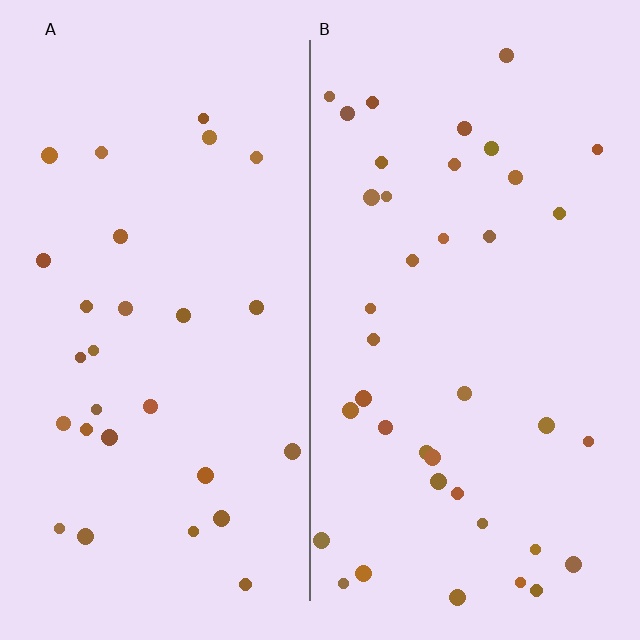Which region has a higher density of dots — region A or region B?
B (the right).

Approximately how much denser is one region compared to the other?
Approximately 1.4× — region B over region A.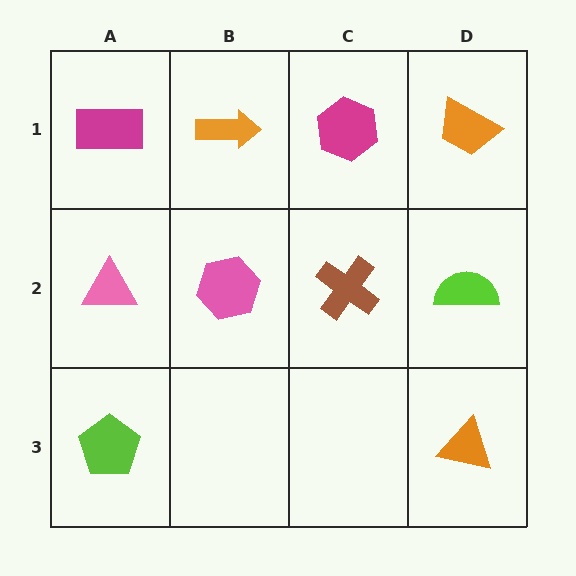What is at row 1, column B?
An orange arrow.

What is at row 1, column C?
A magenta hexagon.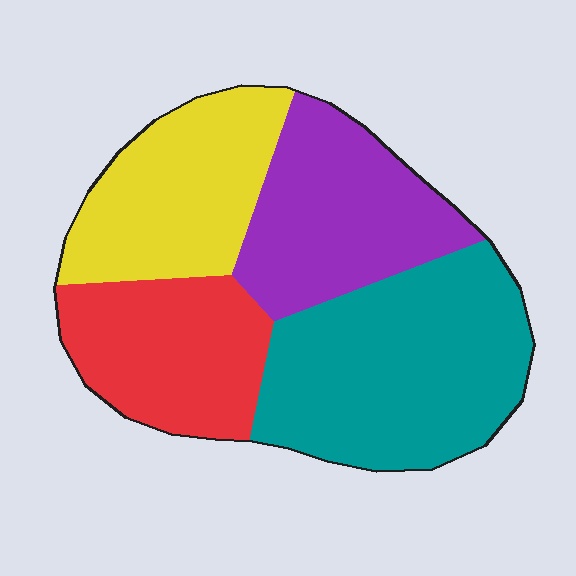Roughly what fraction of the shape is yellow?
Yellow takes up between a sixth and a third of the shape.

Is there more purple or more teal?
Teal.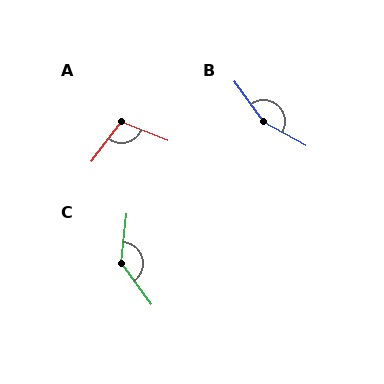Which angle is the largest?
B, at approximately 154 degrees.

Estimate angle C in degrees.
Approximately 137 degrees.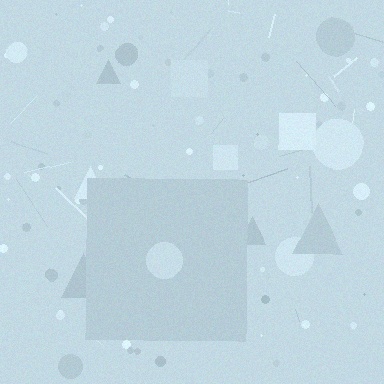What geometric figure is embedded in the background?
A square is embedded in the background.